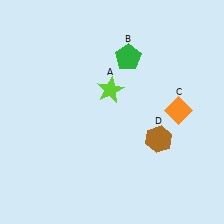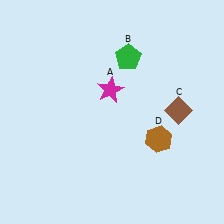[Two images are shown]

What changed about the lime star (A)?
In Image 1, A is lime. In Image 2, it changed to magenta.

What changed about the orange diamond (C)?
In Image 1, C is orange. In Image 2, it changed to brown.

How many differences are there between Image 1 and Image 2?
There are 2 differences between the two images.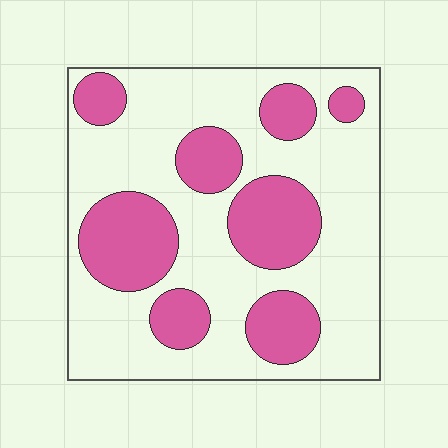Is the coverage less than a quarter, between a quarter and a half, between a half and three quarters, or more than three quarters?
Between a quarter and a half.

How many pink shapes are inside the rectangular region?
8.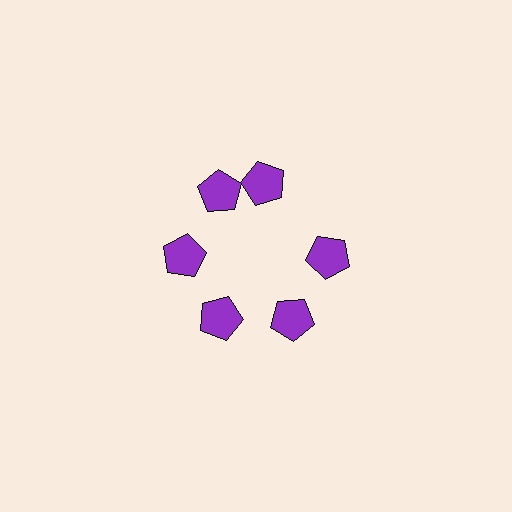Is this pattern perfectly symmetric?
No. The 6 purple pentagons are arranged in a ring, but one element near the 1 o'clock position is rotated out of alignment along the ring, breaking the 6-fold rotational symmetry.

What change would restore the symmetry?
The symmetry would be restored by rotating it back into even spacing with its neighbors so that all 6 pentagons sit at equal angles and equal distance from the center.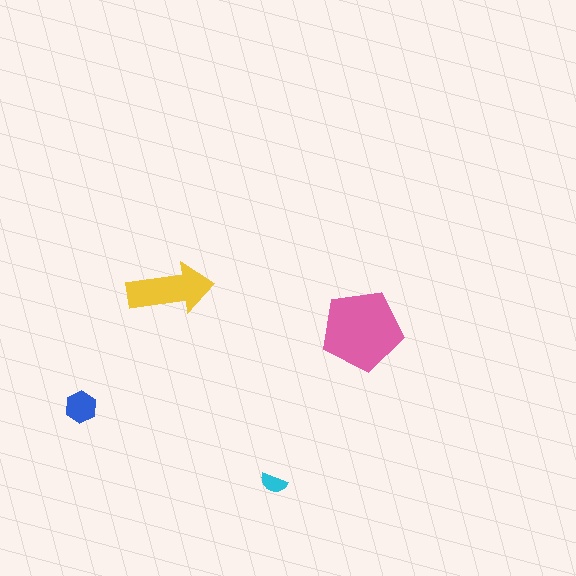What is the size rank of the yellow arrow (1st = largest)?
2nd.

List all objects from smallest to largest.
The cyan semicircle, the blue hexagon, the yellow arrow, the pink pentagon.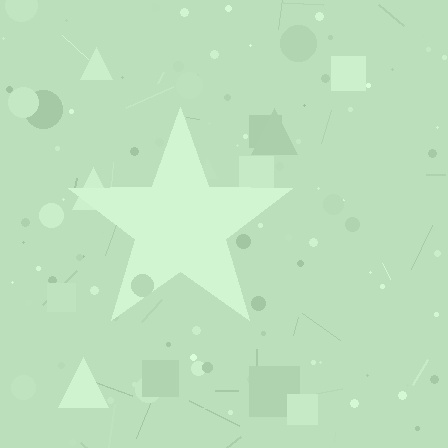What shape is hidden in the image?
A star is hidden in the image.